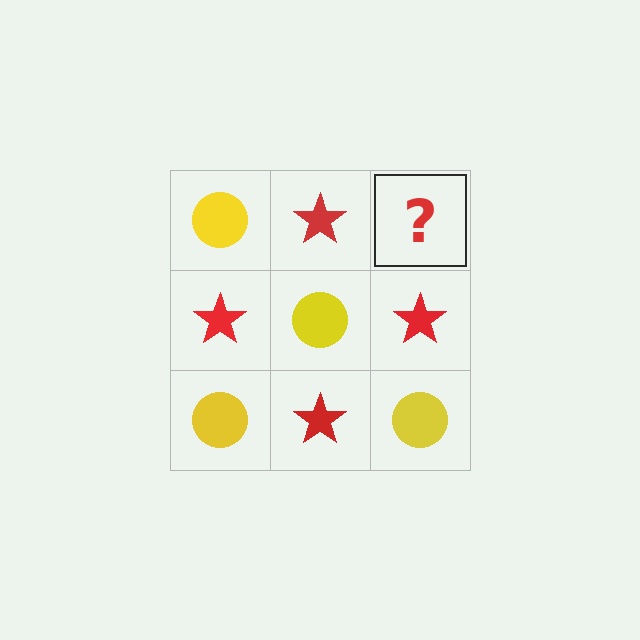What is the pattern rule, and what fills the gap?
The rule is that it alternates yellow circle and red star in a checkerboard pattern. The gap should be filled with a yellow circle.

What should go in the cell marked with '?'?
The missing cell should contain a yellow circle.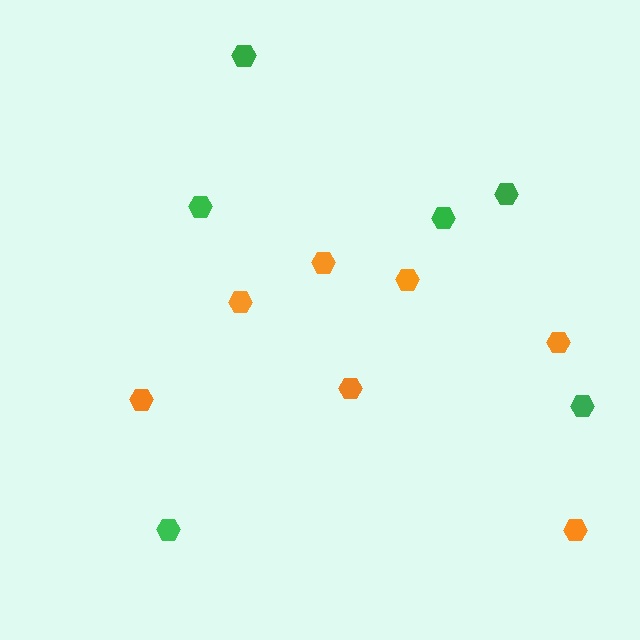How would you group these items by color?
There are 2 groups: one group of green hexagons (6) and one group of orange hexagons (7).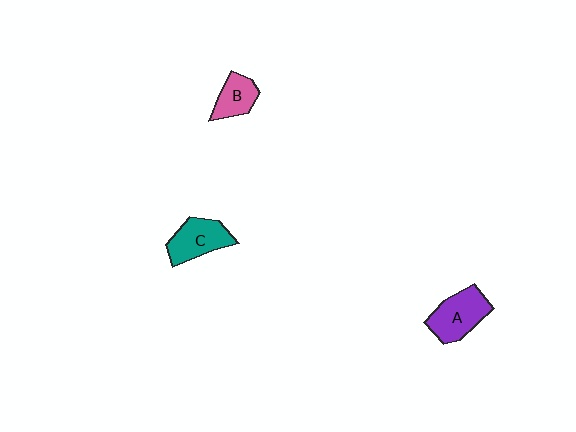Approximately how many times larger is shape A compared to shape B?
Approximately 1.5 times.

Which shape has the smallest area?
Shape B (pink).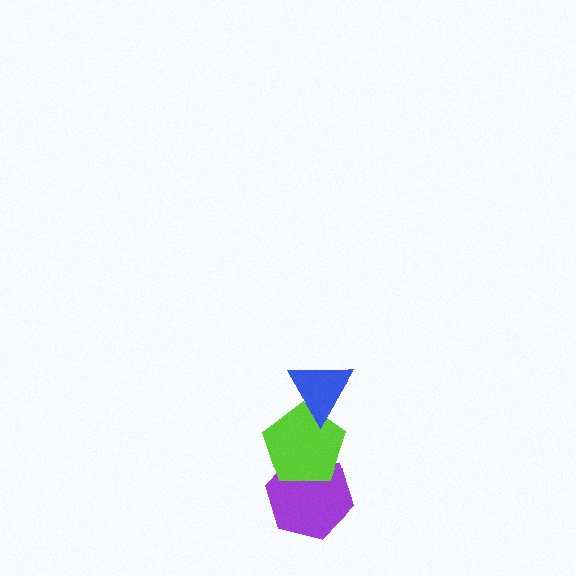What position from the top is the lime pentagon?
The lime pentagon is 2nd from the top.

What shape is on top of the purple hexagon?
The lime pentagon is on top of the purple hexagon.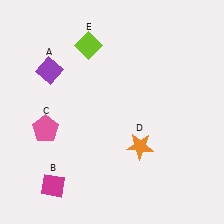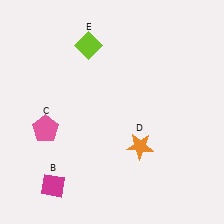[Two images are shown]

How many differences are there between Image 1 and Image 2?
There is 1 difference between the two images.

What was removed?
The purple diamond (A) was removed in Image 2.